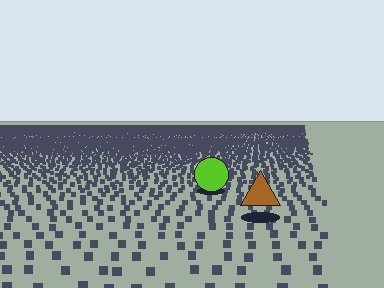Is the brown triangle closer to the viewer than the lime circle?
Yes. The brown triangle is closer — you can tell from the texture gradient: the ground texture is coarser near it.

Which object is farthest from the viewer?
The lime circle is farthest from the viewer. It appears smaller and the ground texture around it is denser.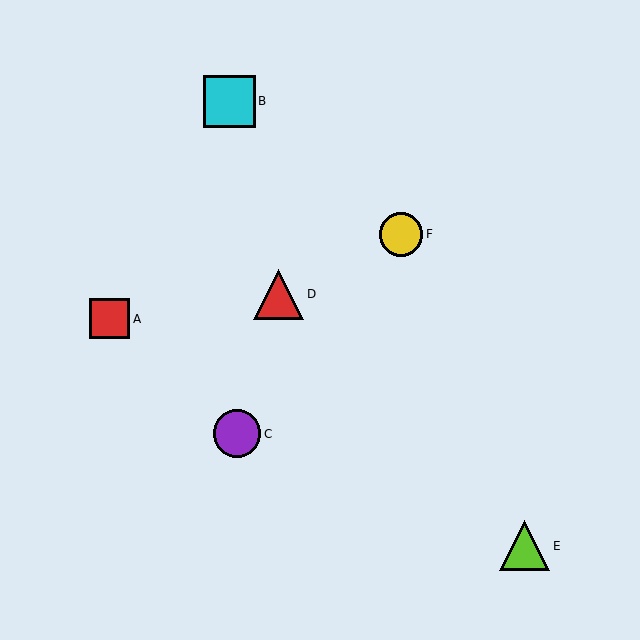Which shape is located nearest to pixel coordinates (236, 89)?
The cyan square (labeled B) at (229, 101) is nearest to that location.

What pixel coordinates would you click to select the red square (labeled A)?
Click at (110, 319) to select the red square A.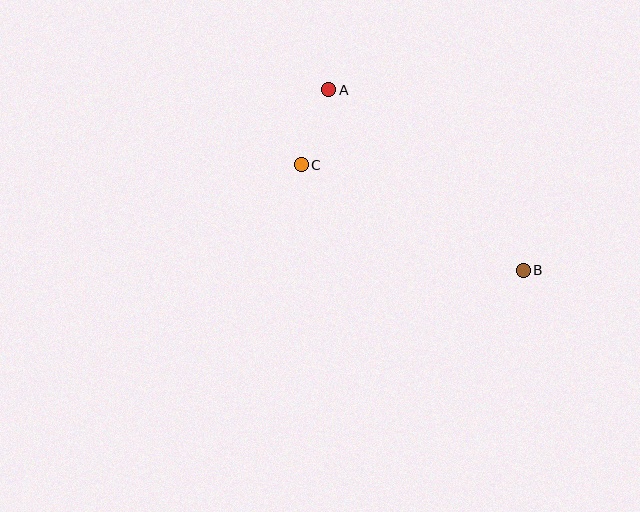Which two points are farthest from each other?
Points A and B are farthest from each other.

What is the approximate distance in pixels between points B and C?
The distance between B and C is approximately 246 pixels.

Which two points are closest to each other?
Points A and C are closest to each other.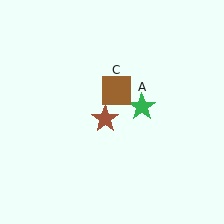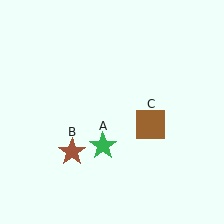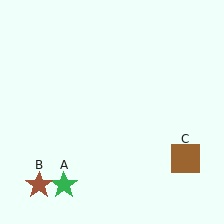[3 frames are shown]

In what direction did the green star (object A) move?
The green star (object A) moved down and to the left.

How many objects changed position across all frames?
3 objects changed position: green star (object A), brown star (object B), brown square (object C).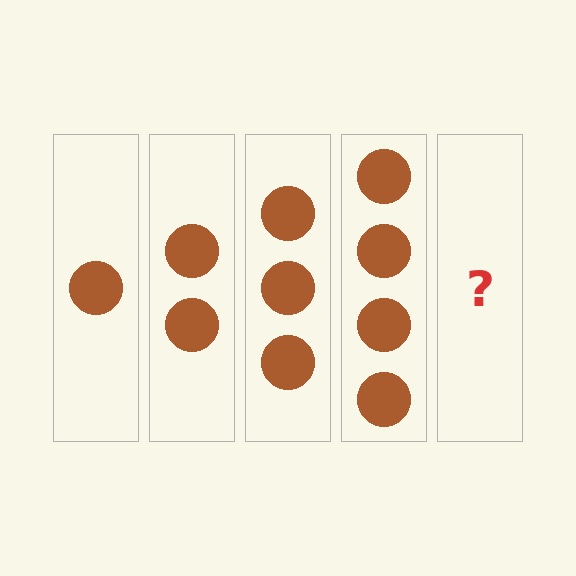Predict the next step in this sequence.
The next step is 5 circles.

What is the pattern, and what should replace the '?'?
The pattern is that each step adds one more circle. The '?' should be 5 circles.